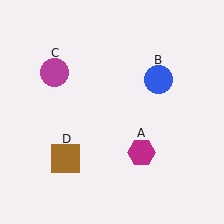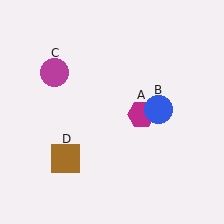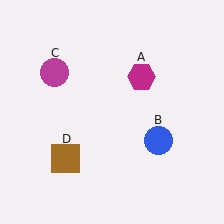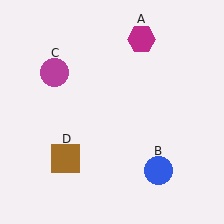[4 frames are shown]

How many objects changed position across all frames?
2 objects changed position: magenta hexagon (object A), blue circle (object B).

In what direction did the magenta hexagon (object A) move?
The magenta hexagon (object A) moved up.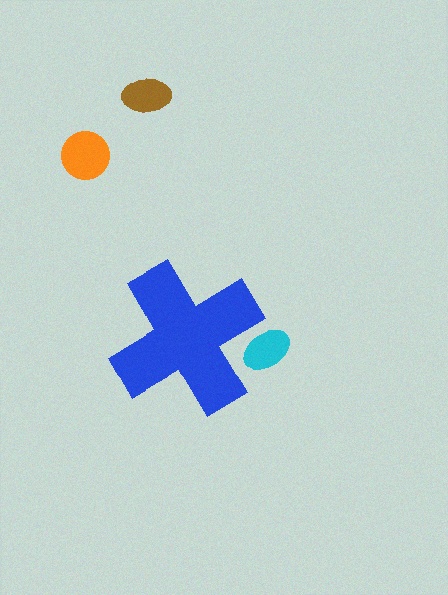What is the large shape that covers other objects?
A blue cross.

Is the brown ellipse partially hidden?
No, the brown ellipse is fully visible.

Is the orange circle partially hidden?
No, the orange circle is fully visible.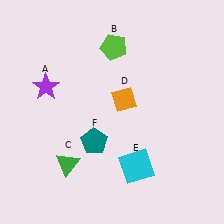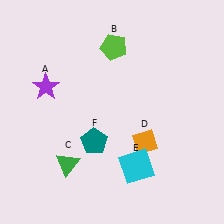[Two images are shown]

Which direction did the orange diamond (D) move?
The orange diamond (D) moved down.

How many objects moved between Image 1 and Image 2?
1 object moved between the two images.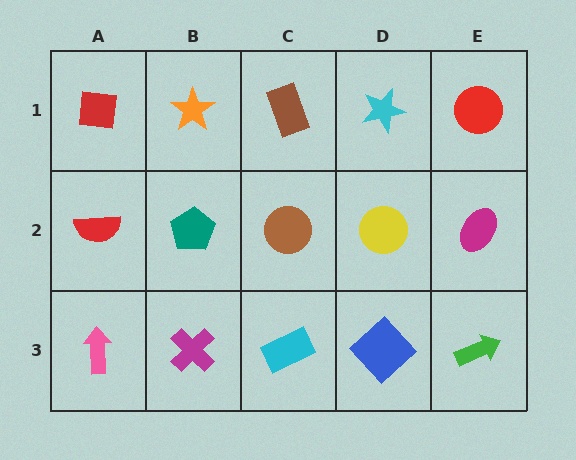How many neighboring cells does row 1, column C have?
3.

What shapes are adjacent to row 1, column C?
A brown circle (row 2, column C), an orange star (row 1, column B), a cyan star (row 1, column D).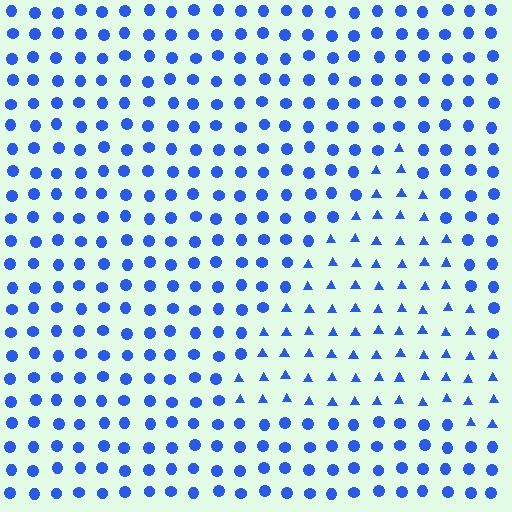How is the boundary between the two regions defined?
The boundary is defined by a change in element shape: triangles inside vs. circles outside. All elements share the same color and spacing.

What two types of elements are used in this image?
The image uses triangles inside the triangle region and circles outside it.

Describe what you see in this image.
The image is filled with small blue elements arranged in a uniform grid. A triangle-shaped region contains triangles, while the surrounding area contains circles. The boundary is defined purely by the change in element shape.